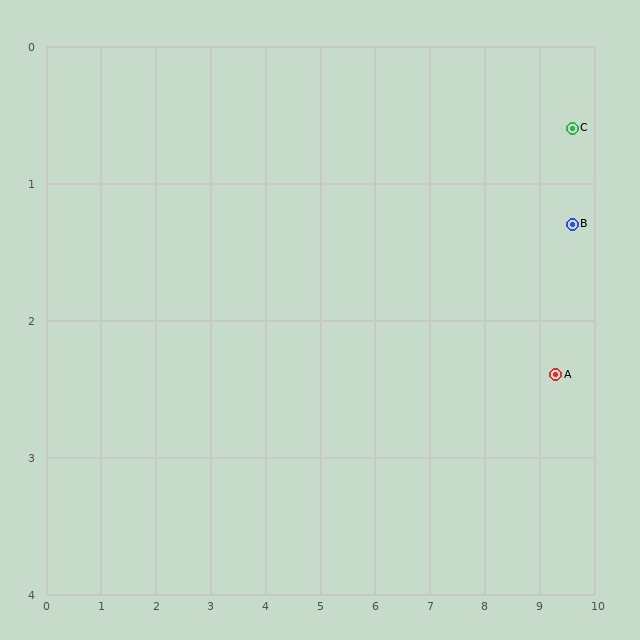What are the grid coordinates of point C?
Point C is at approximately (9.6, 0.6).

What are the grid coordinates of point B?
Point B is at approximately (9.6, 1.3).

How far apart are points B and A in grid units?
Points B and A are about 1.1 grid units apart.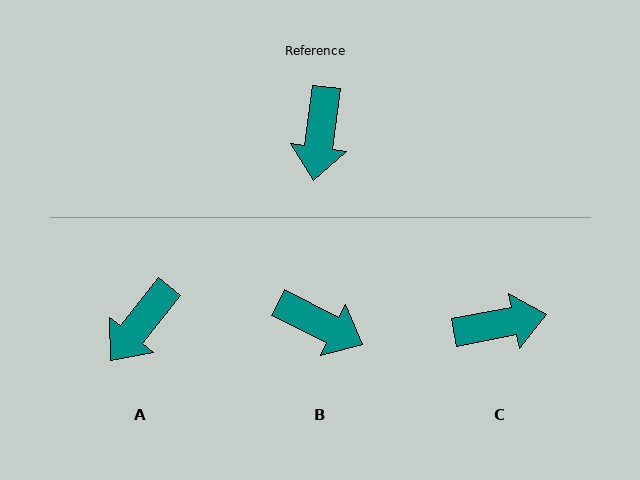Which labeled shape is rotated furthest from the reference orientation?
C, about 108 degrees away.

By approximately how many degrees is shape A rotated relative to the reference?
Approximately 31 degrees clockwise.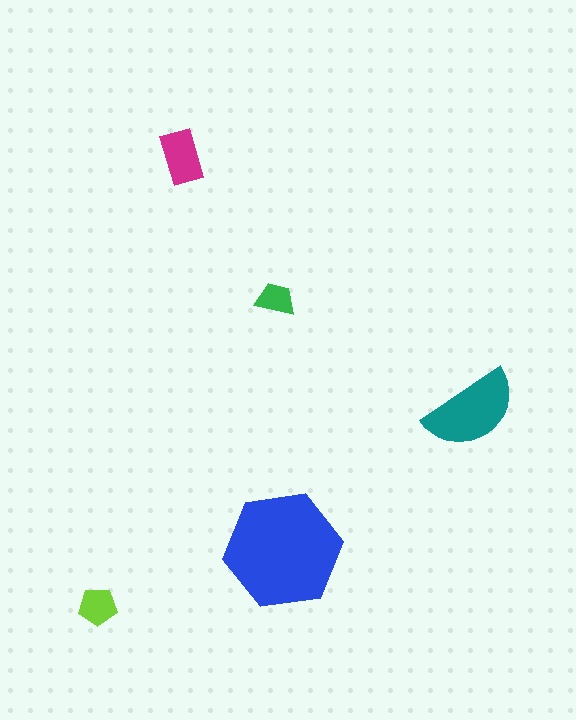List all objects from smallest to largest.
The green trapezoid, the lime pentagon, the magenta rectangle, the teal semicircle, the blue hexagon.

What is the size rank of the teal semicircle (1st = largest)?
2nd.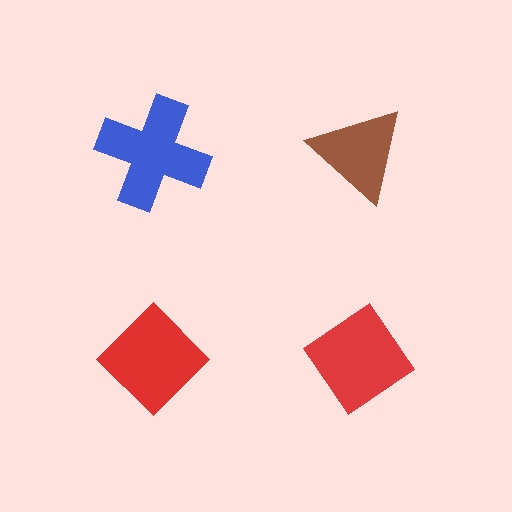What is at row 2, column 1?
A red diamond.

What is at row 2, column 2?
A red diamond.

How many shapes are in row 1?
2 shapes.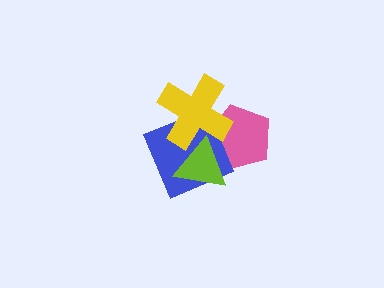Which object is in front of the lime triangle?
The yellow cross is in front of the lime triangle.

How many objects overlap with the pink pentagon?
3 objects overlap with the pink pentagon.